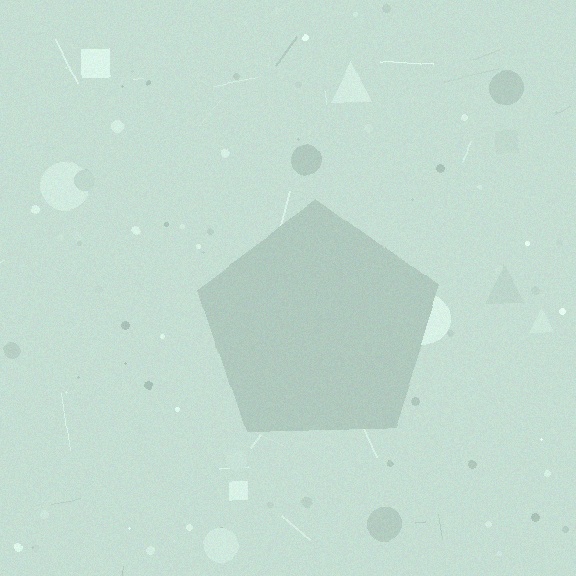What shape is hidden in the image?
A pentagon is hidden in the image.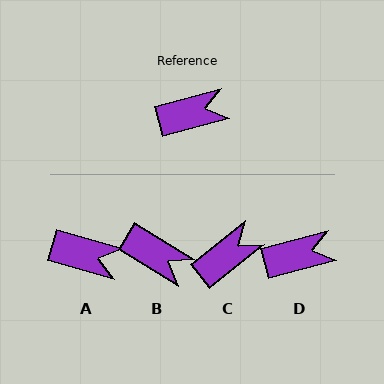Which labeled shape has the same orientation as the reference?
D.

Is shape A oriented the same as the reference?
No, it is off by about 31 degrees.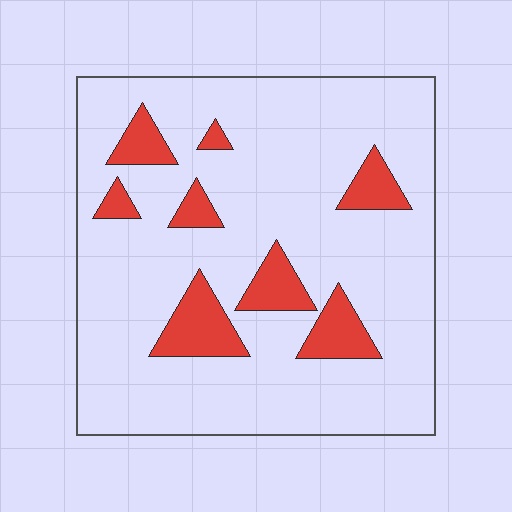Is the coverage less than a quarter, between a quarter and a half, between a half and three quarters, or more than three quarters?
Less than a quarter.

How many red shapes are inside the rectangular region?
8.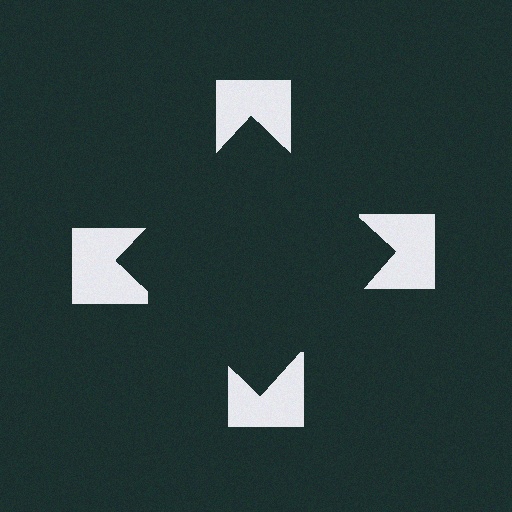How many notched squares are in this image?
There are 4 — one at each vertex of the illusory square.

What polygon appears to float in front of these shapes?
An illusory square — its edges are inferred from the aligned wedge cuts in the notched squares, not physically drawn.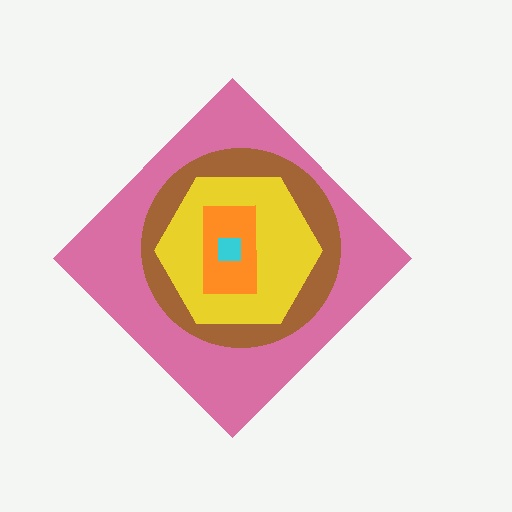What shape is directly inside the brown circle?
The yellow hexagon.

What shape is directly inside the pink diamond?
The brown circle.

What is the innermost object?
The cyan square.